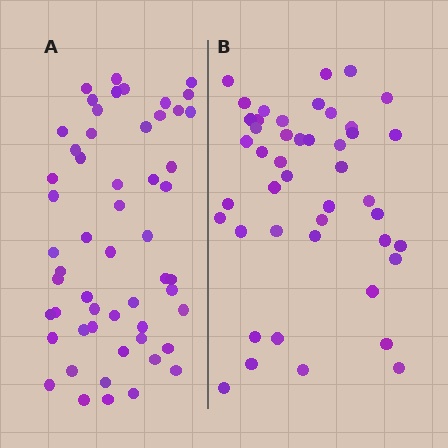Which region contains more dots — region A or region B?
Region A (the left region) has more dots.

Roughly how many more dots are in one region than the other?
Region A has roughly 10 or so more dots than region B.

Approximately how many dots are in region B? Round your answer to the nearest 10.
About 40 dots. (The exact count is 45, which rounds to 40.)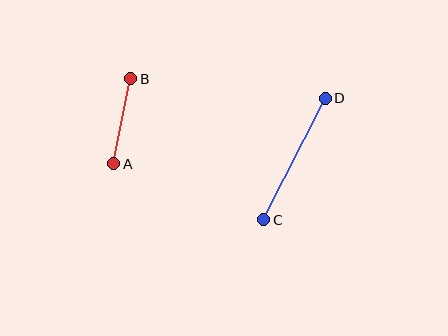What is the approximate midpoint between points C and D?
The midpoint is at approximately (295, 159) pixels.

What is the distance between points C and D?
The distance is approximately 136 pixels.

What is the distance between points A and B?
The distance is approximately 87 pixels.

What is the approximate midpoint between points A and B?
The midpoint is at approximately (122, 121) pixels.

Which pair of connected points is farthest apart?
Points C and D are farthest apart.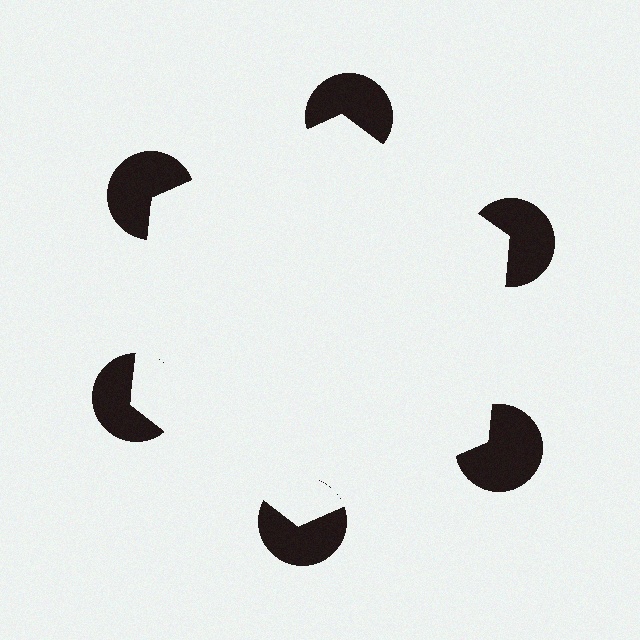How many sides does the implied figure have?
6 sides.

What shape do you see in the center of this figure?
An illusory hexagon — its edges are inferred from the aligned wedge cuts in the pac-man discs, not physically drawn.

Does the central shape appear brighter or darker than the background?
It typically appears slightly brighter than the background, even though no actual brightness change is drawn.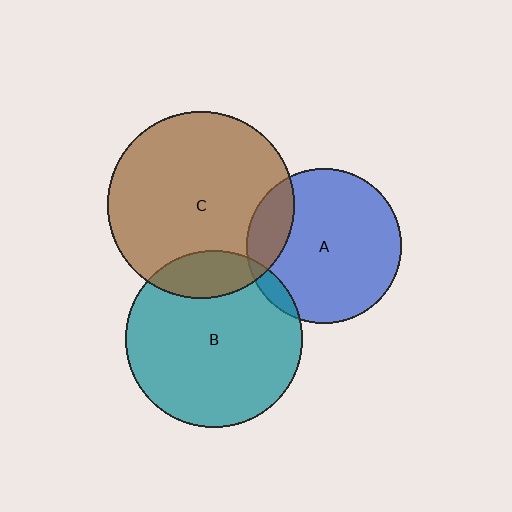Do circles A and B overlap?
Yes.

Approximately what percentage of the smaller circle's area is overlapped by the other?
Approximately 5%.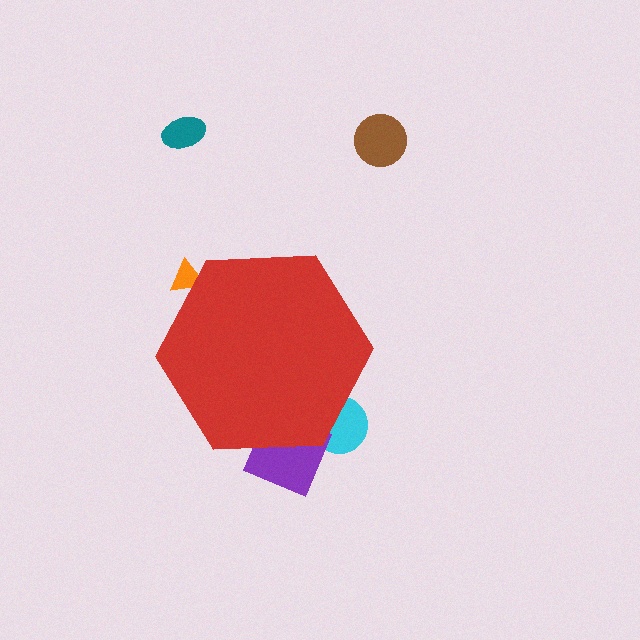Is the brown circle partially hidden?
No, the brown circle is fully visible.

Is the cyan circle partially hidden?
Yes, the cyan circle is partially hidden behind the red hexagon.